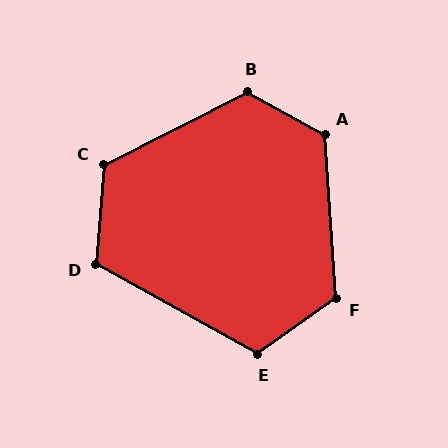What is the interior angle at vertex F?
Approximately 122 degrees (obtuse).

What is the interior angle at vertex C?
Approximately 121 degrees (obtuse).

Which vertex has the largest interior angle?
B, at approximately 124 degrees.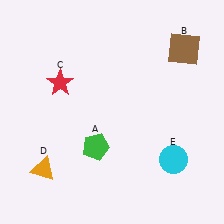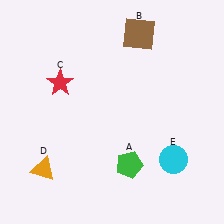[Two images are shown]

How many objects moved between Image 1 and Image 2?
2 objects moved between the two images.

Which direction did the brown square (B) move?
The brown square (B) moved left.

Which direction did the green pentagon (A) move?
The green pentagon (A) moved right.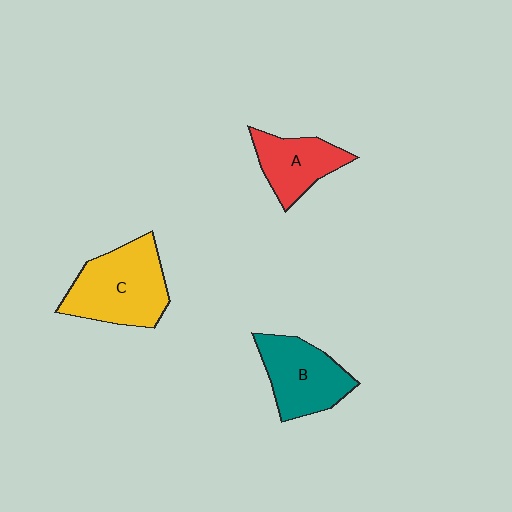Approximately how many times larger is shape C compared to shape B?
Approximately 1.2 times.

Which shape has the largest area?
Shape C (yellow).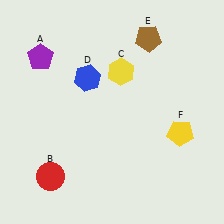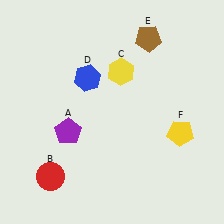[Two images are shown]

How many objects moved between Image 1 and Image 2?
1 object moved between the two images.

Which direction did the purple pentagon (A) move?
The purple pentagon (A) moved down.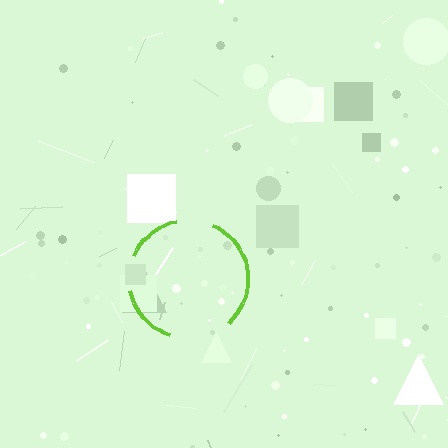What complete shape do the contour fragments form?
The contour fragments form a circle.